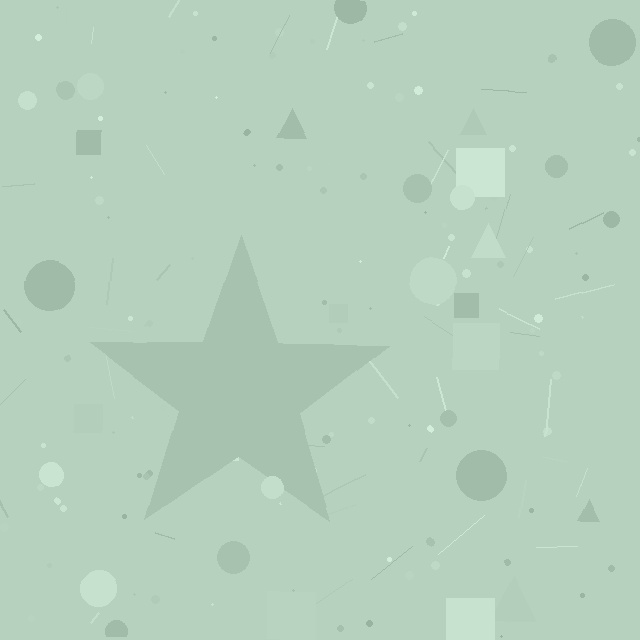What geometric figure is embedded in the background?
A star is embedded in the background.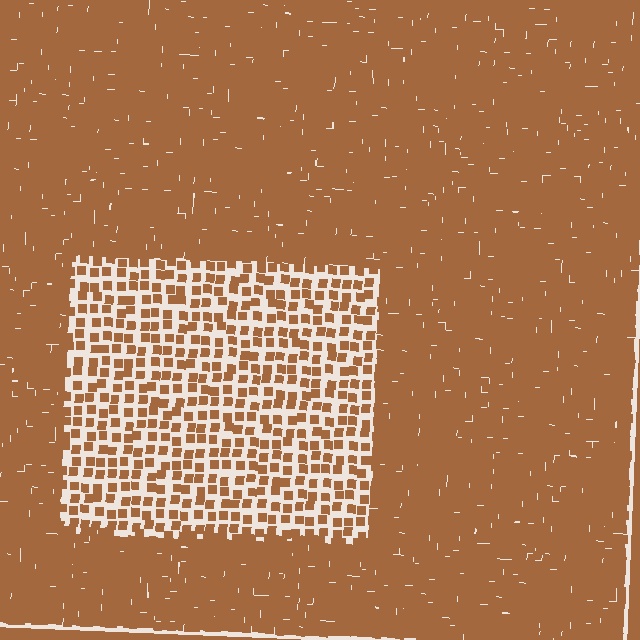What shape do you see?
I see a rectangle.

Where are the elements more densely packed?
The elements are more densely packed outside the rectangle boundary.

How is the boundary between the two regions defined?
The boundary is defined by a change in element density (approximately 2.8x ratio). All elements are the same color, size, and shape.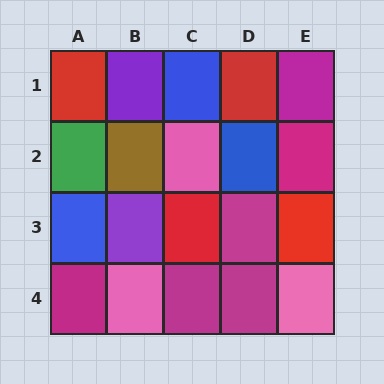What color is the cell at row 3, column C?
Red.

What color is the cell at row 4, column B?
Pink.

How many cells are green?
1 cell is green.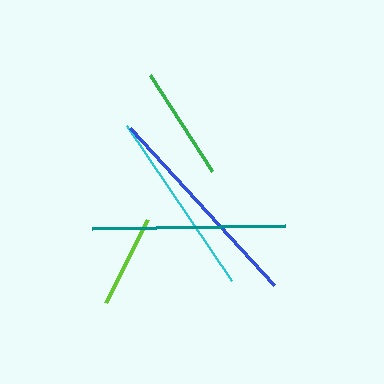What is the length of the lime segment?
The lime segment is approximately 93 pixels long.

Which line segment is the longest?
The blue line is the longest at approximately 213 pixels.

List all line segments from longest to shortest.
From longest to shortest: blue, teal, cyan, green, lime.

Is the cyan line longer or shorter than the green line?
The cyan line is longer than the green line.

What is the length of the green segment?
The green segment is approximately 115 pixels long.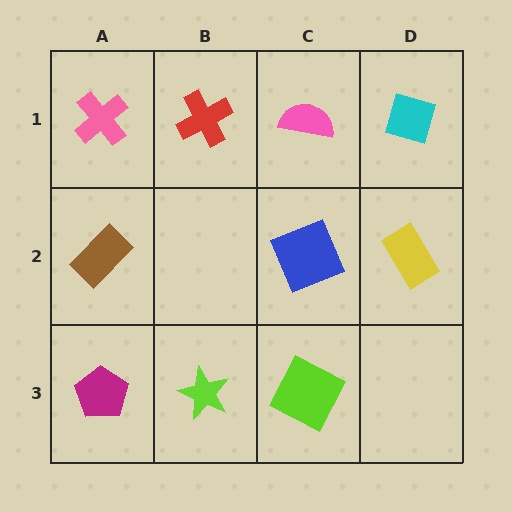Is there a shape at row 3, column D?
No, that cell is empty.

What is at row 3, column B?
A lime star.